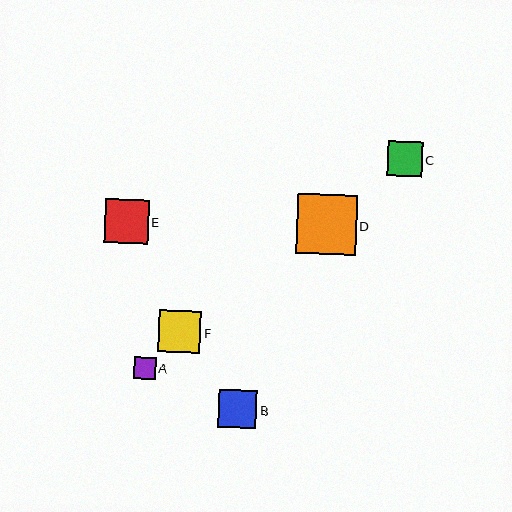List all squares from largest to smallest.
From largest to smallest: D, E, F, B, C, A.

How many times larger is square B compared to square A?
Square B is approximately 1.8 times the size of square A.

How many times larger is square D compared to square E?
Square D is approximately 1.4 times the size of square E.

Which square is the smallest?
Square A is the smallest with a size of approximately 22 pixels.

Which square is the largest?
Square D is the largest with a size of approximately 60 pixels.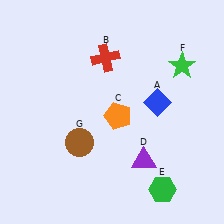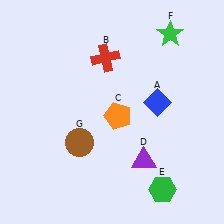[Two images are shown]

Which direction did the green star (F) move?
The green star (F) moved up.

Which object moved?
The green star (F) moved up.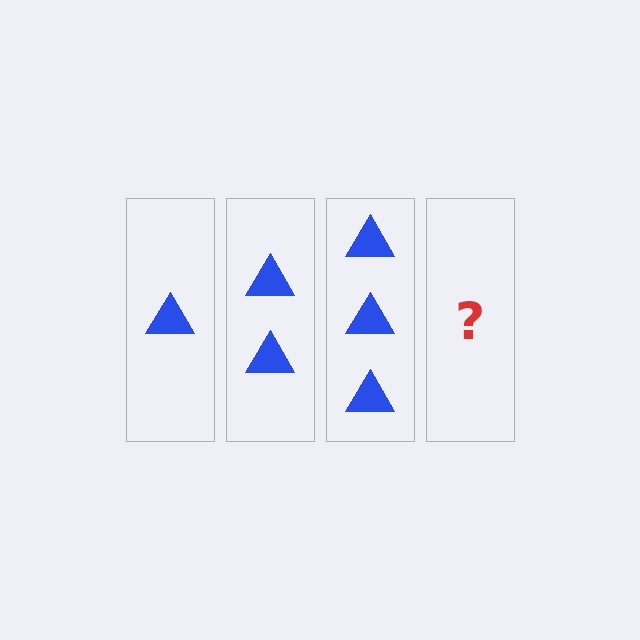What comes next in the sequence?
The next element should be 4 triangles.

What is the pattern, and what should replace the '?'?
The pattern is that each step adds one more triangle. The '?' should be 4 triangles.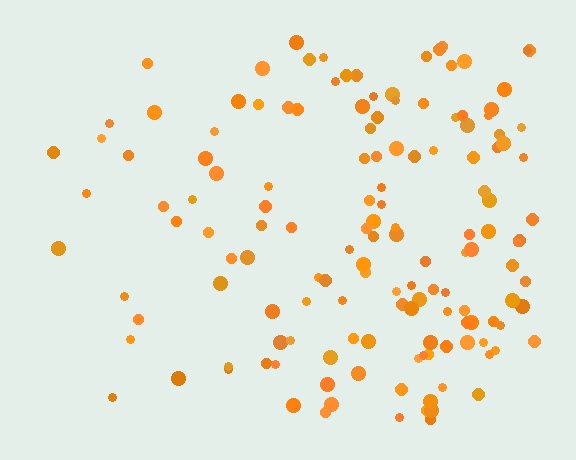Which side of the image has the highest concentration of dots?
The right.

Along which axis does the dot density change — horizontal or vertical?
Horizontal.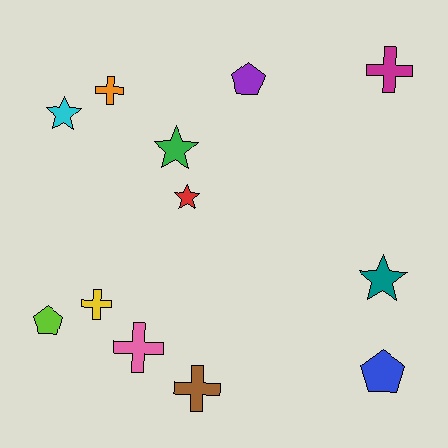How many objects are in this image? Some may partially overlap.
There are 12 objects.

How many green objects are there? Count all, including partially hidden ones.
There is 1 green object.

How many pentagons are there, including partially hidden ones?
There are 3 pentagons.